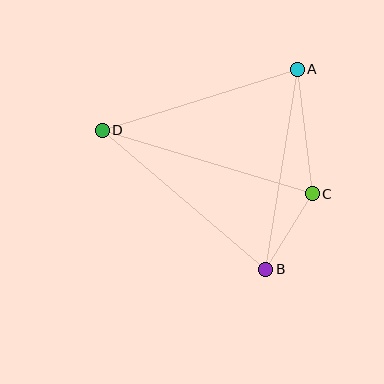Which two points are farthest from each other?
Points C and D are farthest from each other.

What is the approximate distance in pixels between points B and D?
The distance between B and D is approximately 215 pixels.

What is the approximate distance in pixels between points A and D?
The distance between A and D is approximately 204 pixels.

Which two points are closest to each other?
Points B and C are closest to each other.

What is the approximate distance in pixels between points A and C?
The distance between A and C is approximately 126 pixels.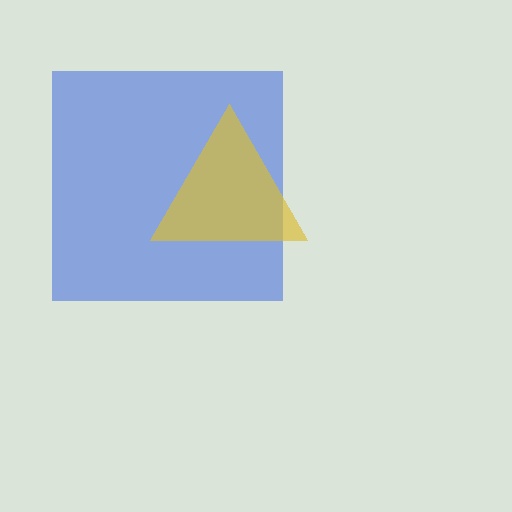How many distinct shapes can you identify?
There are 2 distinct shapes: a blue square, a yellow triangle.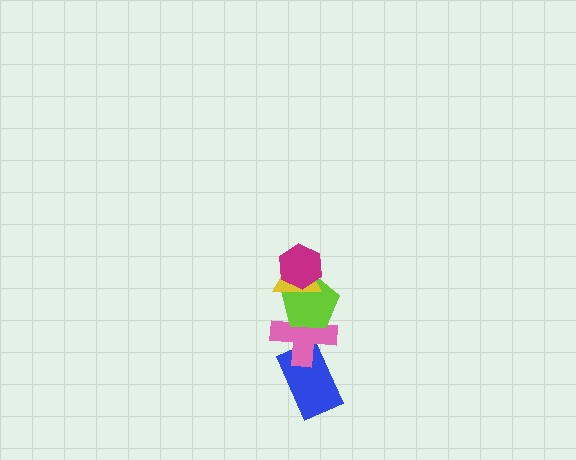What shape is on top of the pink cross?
The lime pentagon is on top of the pink cross.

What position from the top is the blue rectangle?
The blue rectangle is 5th from the top.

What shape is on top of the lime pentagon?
The yellow triangle is on top of the lime pentagon.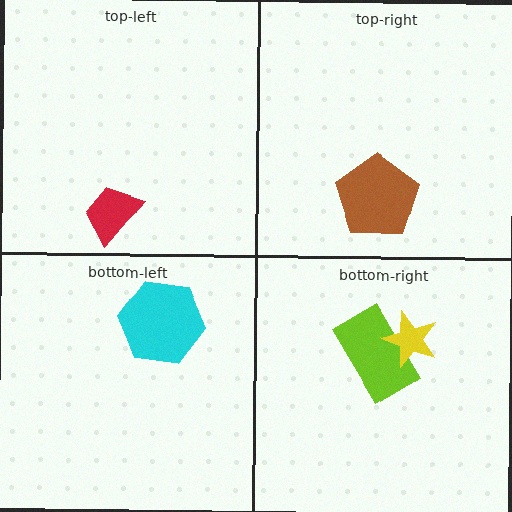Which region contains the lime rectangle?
The bottom-right region.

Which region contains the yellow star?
The bottom-right region.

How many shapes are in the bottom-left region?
1.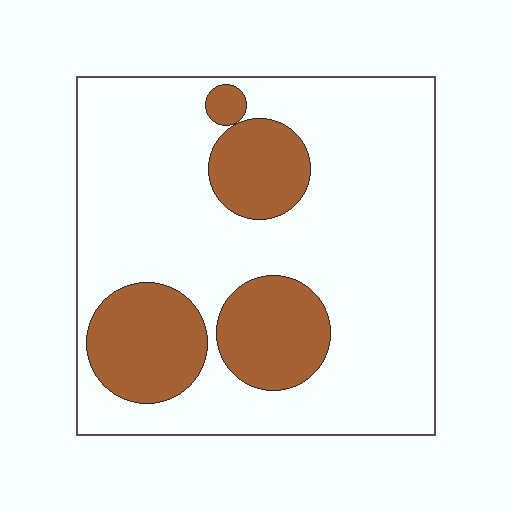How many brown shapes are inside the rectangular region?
4.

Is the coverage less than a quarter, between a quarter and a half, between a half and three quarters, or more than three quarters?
Less than a quarter.